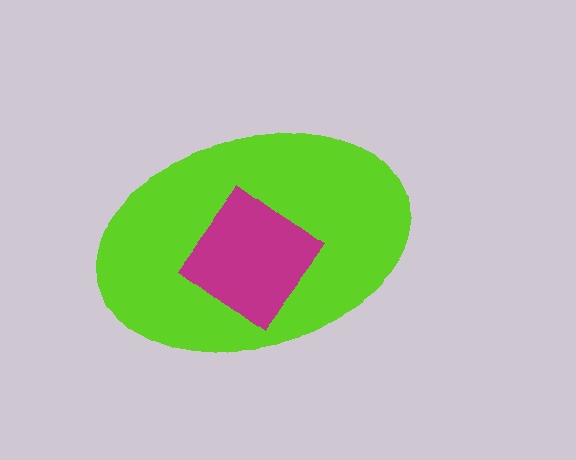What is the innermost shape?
The magenta diamond.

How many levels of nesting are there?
2.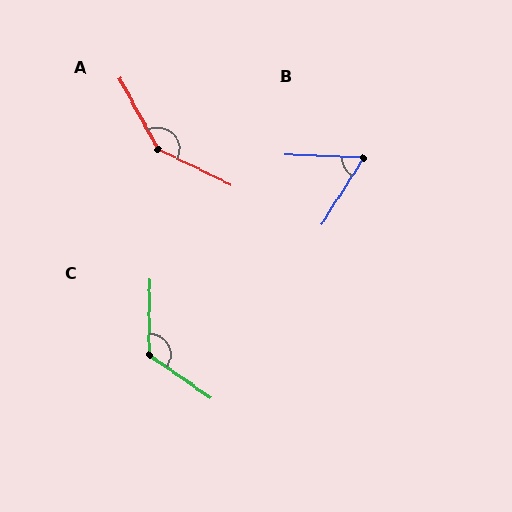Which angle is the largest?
A, at approximately 144 degrees.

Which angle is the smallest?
B, at approximately 59 degrees.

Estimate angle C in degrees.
Approximately 124 degrees.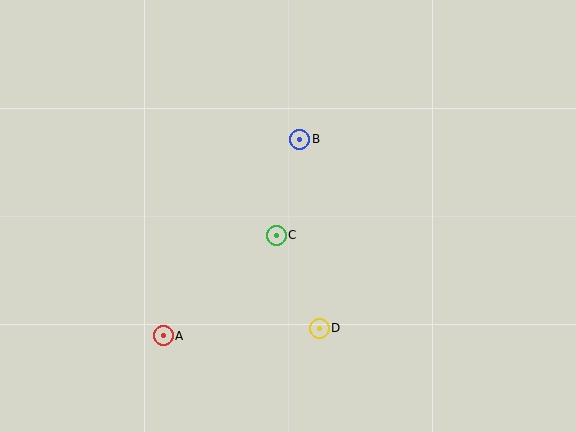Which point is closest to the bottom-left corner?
Point A is closest to the bottom-left corner.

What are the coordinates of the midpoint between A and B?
The midpoint between A and B is at (231, 238).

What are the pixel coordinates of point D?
Point D is at (319, 328).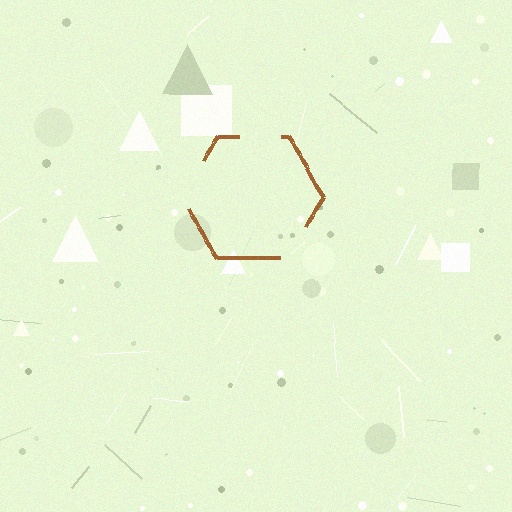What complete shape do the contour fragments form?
The contour fragments form a hexagon.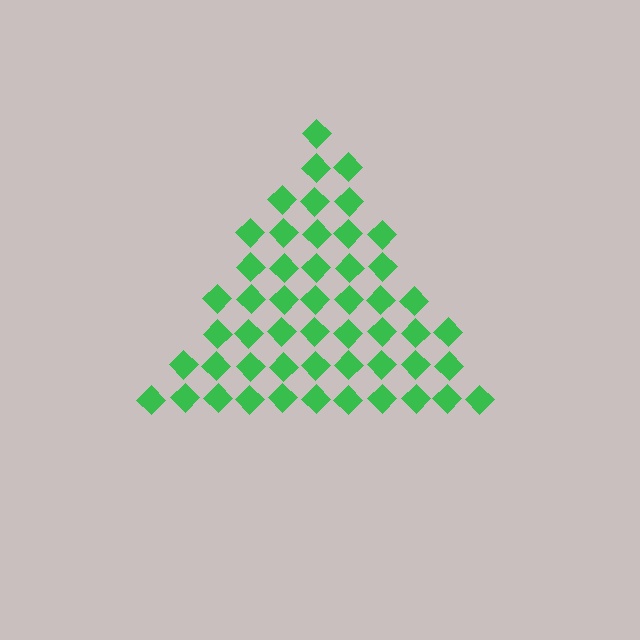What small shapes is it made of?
It is made of small diamonds.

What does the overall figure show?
The overall figure shows a triangle.